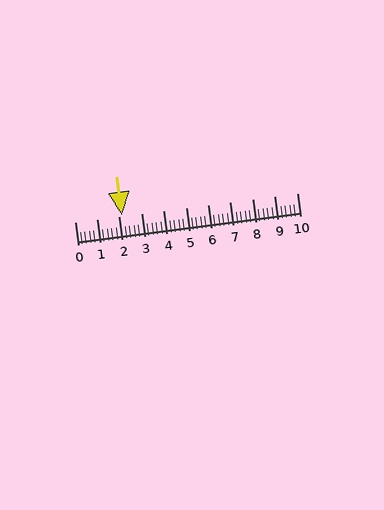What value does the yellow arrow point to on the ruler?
The yellow arrow points to approximately 2.1.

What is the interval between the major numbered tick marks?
The major tick marks are spaced 1 units apart.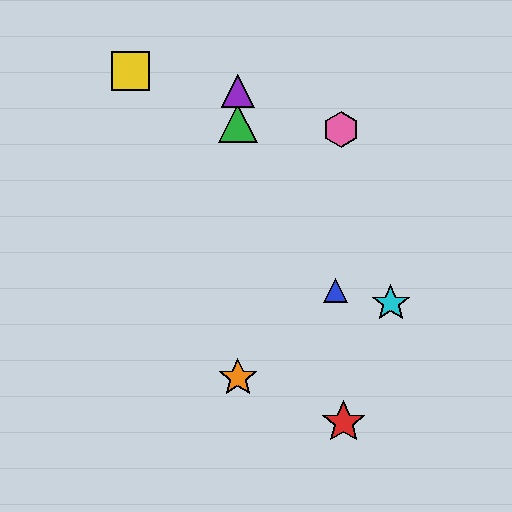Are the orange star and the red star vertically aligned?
No, the orange star is at x≈238 and the red star is at x≈344.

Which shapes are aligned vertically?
The green triangle, the purple triangle, the orange star are aligned vertically.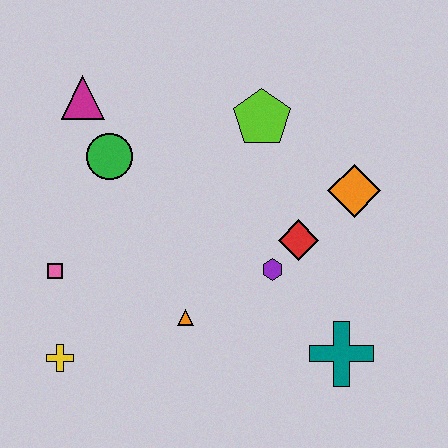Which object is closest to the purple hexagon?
The red diamond is closest to the purple hexagon.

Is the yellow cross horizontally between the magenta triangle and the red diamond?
No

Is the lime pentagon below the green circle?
No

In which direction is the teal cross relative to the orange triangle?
The teal cross is to the right of the orange triangle.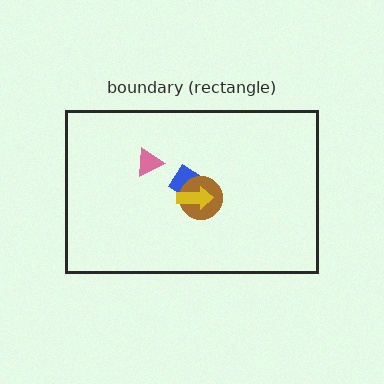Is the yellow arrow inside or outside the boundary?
Inside.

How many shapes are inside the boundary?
4 inside, 0 outside.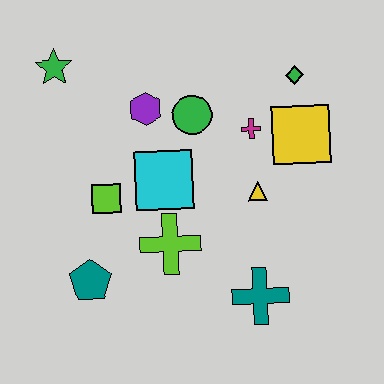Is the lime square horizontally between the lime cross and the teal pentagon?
Yes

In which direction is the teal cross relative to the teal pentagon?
The teal cross is to the right of the teal pentagon.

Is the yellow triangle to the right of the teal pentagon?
Yes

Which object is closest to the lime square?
The cyan square is closest to the lime square.